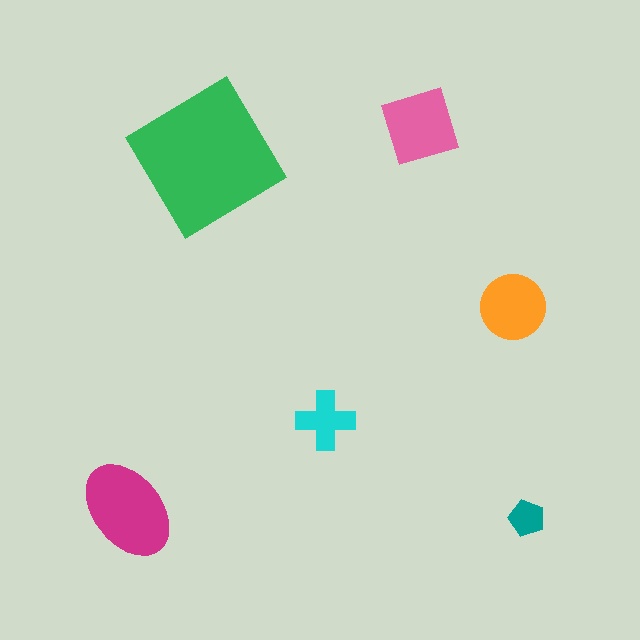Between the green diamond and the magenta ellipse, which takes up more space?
The green diamond.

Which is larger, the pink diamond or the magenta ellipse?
The magenta ellipse.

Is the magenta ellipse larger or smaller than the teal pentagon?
Larger.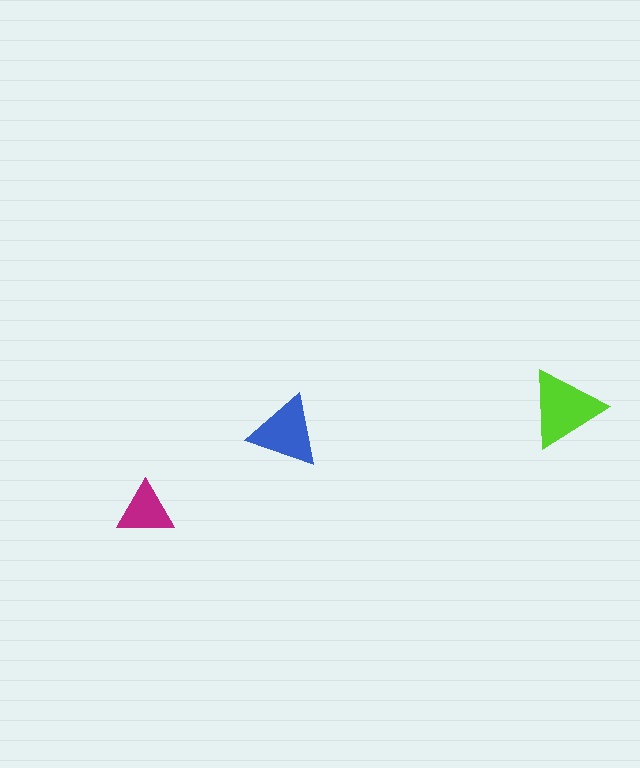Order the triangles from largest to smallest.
the lime one, the blue one, the magenta one.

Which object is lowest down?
The magenta triangle is bottommost.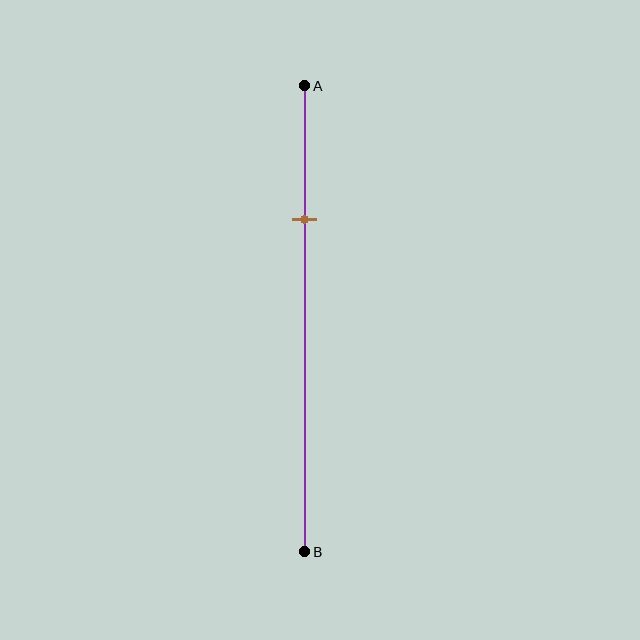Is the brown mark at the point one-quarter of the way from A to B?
No, the mark is at about 30% from A, not at the 25% one-quarter point.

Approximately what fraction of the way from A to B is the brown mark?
The brown mark is approximately 30% of the way from A to B.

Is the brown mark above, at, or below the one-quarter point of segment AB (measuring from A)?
The brown mark is below the one-quarter point of segment AB.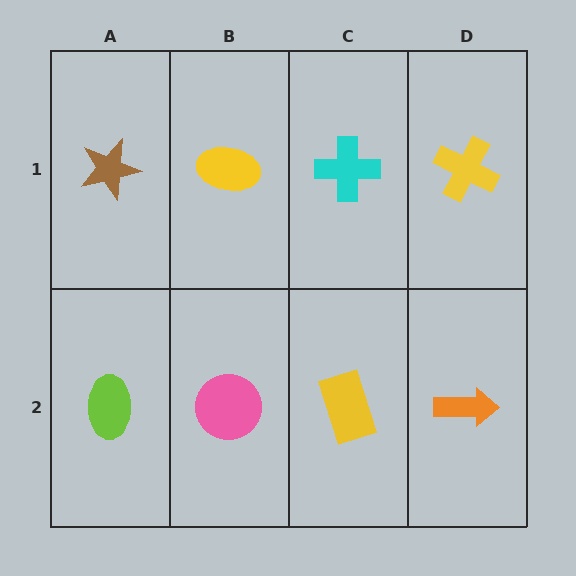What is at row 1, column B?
A yellow ellipse.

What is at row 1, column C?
A cyan cross.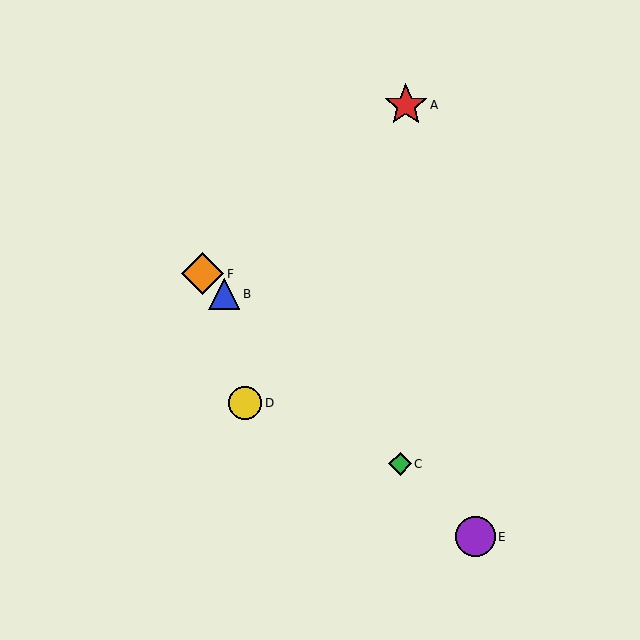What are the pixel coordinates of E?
Object E is at (475, 537).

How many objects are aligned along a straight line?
4 objects (B, C, E, F) are aligned along a straight line.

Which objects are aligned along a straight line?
Objects B, C, E, F are aligned along a straight line.